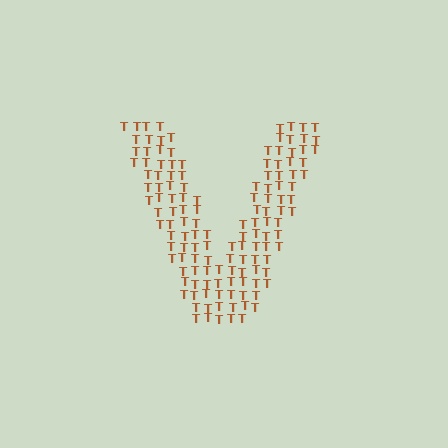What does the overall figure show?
The overall figure shows the letter V.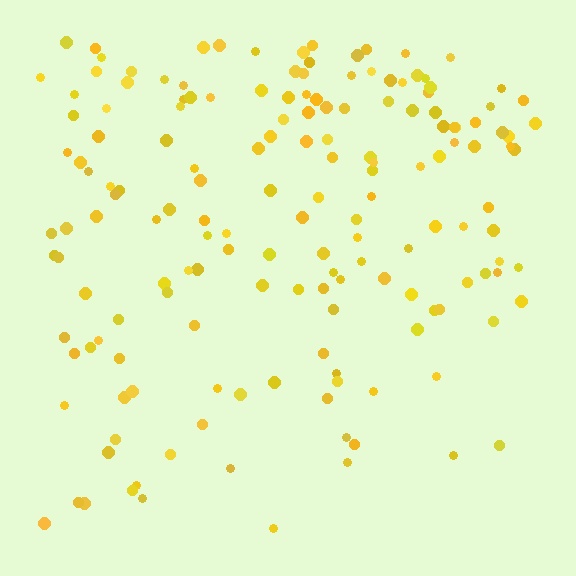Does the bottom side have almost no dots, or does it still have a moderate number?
Still a moderate number, just noticeably fewer than the top.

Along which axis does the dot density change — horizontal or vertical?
Vertical.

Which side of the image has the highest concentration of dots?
The top.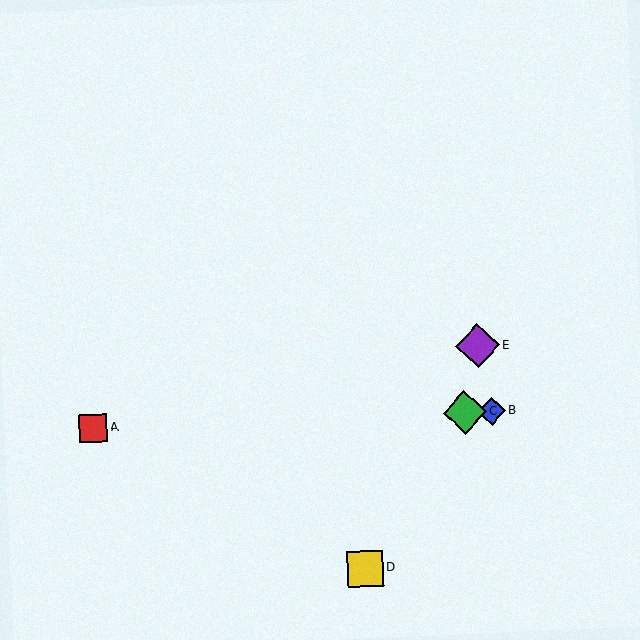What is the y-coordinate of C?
Object C is at y≈412.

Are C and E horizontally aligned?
No, C is at y≈412 and E is at y≈346.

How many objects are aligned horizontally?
3 objects (A, B, C) are aligned horizontally.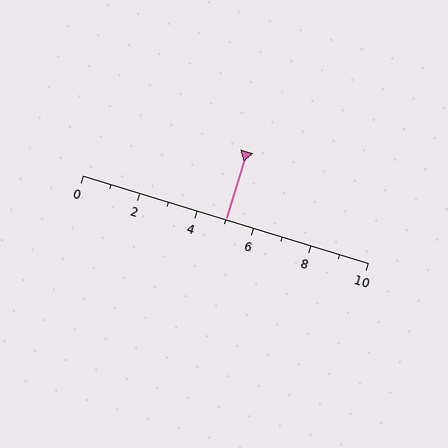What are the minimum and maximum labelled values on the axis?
The axis runs from 0 to 10.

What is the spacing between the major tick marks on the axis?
The major ticks are spaced 2 apart.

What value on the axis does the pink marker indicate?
The marker indicates approximately 5.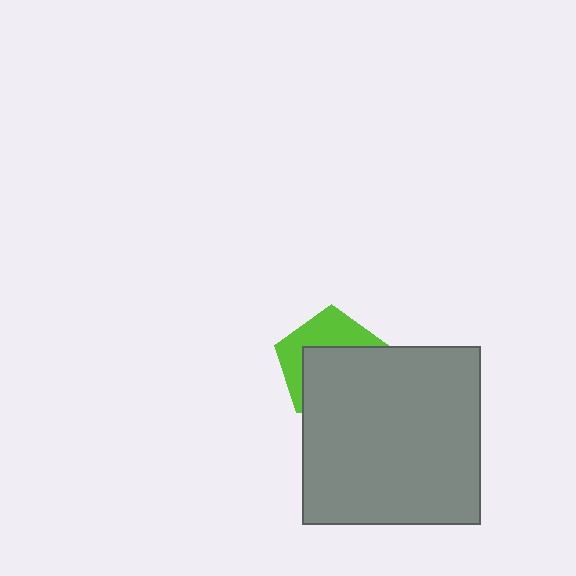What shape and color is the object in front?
The object in front is a gray rectangle.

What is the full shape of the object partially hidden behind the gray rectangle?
The partially hidden object is a lime pentagon.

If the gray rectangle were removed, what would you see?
You would see the complete lime pentagon.